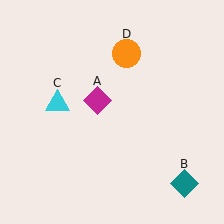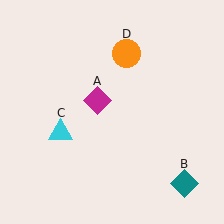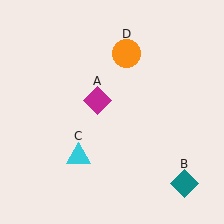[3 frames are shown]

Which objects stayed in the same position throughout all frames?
Magenta diamond (object A) and teal diamond (object B) and orange circle (object D) remained stationary.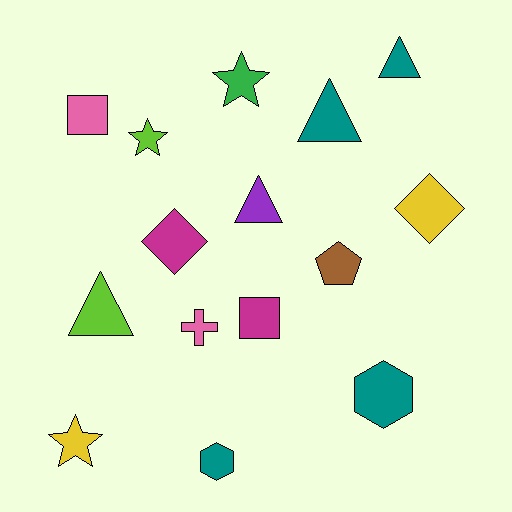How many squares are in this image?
There are 2 squares.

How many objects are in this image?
There are 15 objects.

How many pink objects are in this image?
There are 2 pink objects.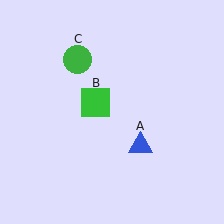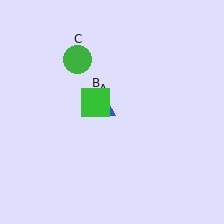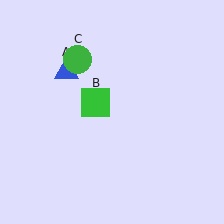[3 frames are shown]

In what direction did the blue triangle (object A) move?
The blue triangle (object A) moved up and to the left.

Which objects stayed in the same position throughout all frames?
Green square (object B) and green circle (object C) remained stationary.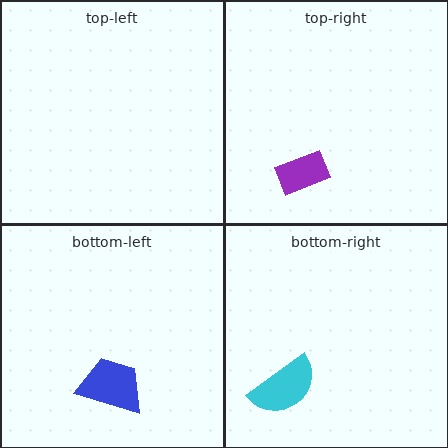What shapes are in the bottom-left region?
The blue trapezoid.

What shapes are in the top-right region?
The purple rectangle.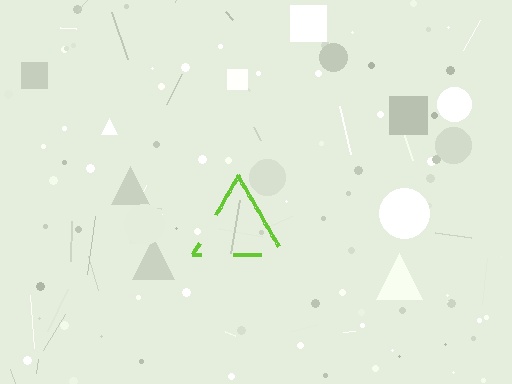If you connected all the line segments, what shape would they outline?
They would outline a triangle.